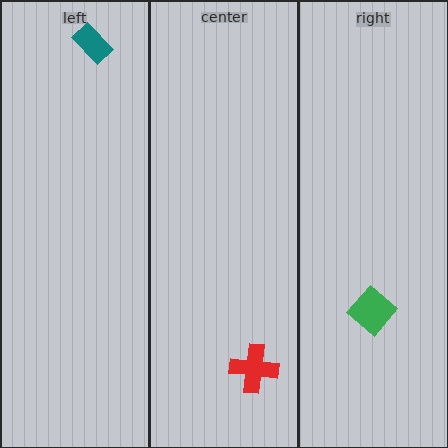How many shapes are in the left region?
1.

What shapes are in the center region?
The red cross.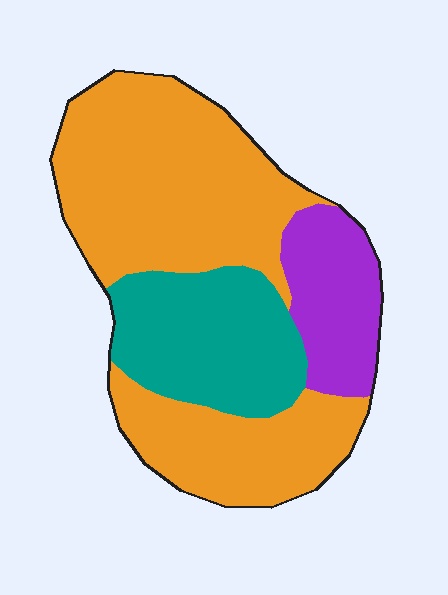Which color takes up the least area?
Purple, at roughly 15%.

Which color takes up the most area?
Orange, at roughly 60%.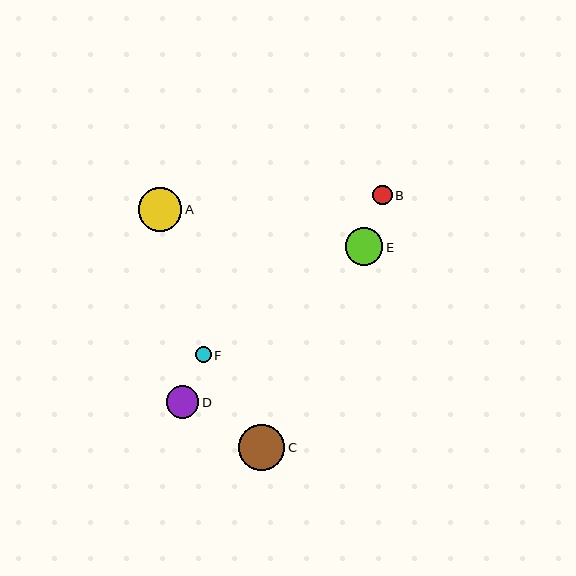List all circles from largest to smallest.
From largest to smallest: C, A, E, D, B, F.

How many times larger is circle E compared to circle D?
Circle E is approximately 1.1 times the size of circle D.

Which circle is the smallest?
Circle F is the smallest with a size of approximately 16 pixels.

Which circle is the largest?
Circle C is the largest with a size of approximately 46 pixels.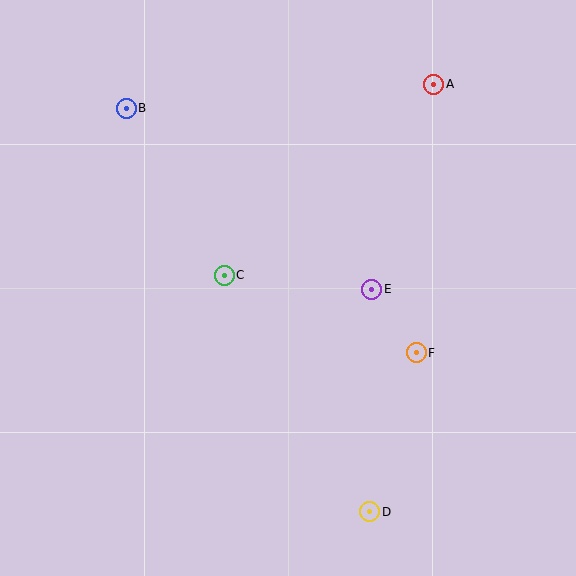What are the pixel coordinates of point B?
Point B is at (126, 108).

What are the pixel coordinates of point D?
Point D is at (370, 512).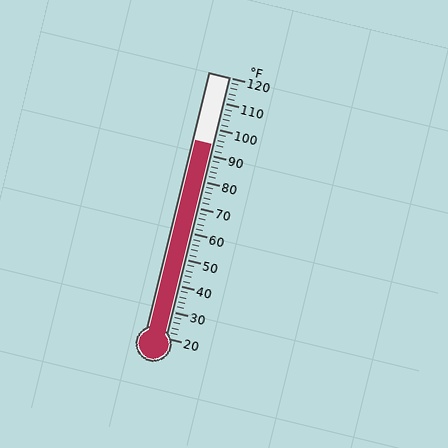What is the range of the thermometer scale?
The thermometer scale ranges from 20°F to 120°F.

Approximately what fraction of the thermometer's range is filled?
The thermometer is filled to approximately 75% of its range.